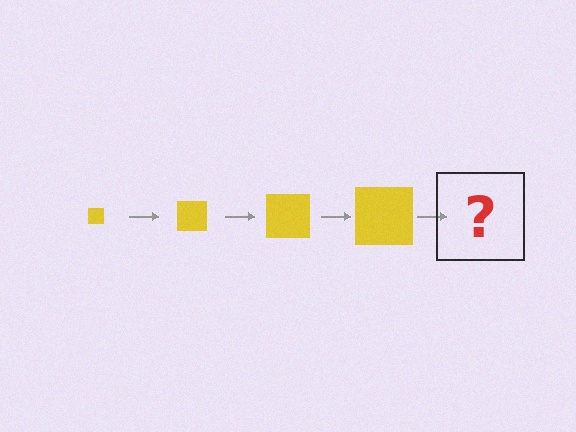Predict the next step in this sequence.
The next step is a yellow square, larger than the previous one.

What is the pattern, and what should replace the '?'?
The pattern is that the square gets progressively larger each step. The '?' should be a yellow square, larger than the previous one.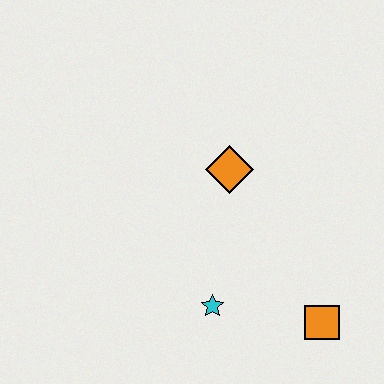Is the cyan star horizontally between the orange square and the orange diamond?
No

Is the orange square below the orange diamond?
Yes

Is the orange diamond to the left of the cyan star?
No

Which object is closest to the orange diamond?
The cyan star is closest to the orange diamond.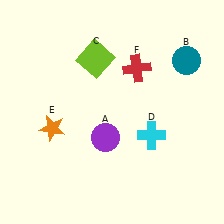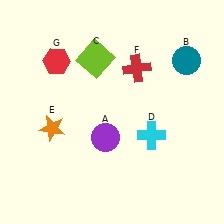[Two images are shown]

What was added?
A red hexagon (G) was added in Image 2.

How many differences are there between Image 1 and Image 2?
There is 1 difference between the two images.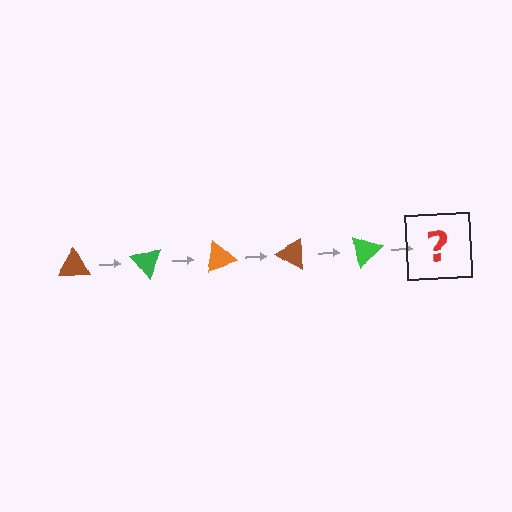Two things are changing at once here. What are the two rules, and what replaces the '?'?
The two rules are that it rotates 50 degrees each step and the color cycles through brown, green, and orange. The '?' should be an orange triangle, rotated 250 degrees from the start.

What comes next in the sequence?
The next element should be an orange triangle, rotated 250 degrees from the start.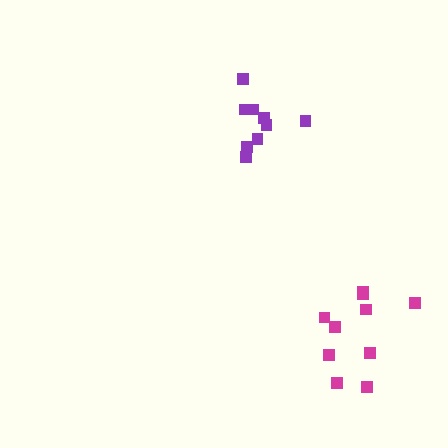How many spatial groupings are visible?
There are 2 spatial groupings.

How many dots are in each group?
Group 1: 9 dots, Group 2: 10 dots (19 total).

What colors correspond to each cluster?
The clusters are colored: purple, magenta.